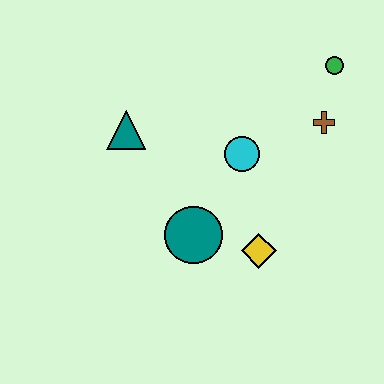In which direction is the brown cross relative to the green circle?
The brown cross is below the green circle.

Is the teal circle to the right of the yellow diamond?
No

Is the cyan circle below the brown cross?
Yes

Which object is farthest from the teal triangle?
The green circle is farthest from the teal triangle.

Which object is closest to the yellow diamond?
The teal circle is closest to the yellow diamond.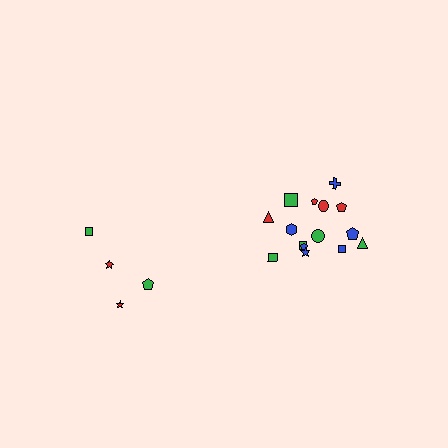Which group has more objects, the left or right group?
The right group.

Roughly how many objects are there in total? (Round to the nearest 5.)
Roughly 20 objects in total.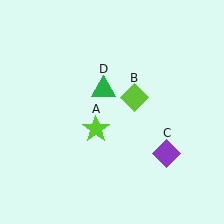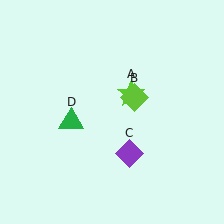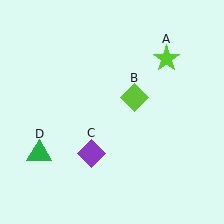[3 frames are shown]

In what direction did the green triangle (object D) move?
The green triangle (object D) moved down and to the left.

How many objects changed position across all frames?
3 objects changed position: lime star (object A), purple diamond (object C), green triangle (object D).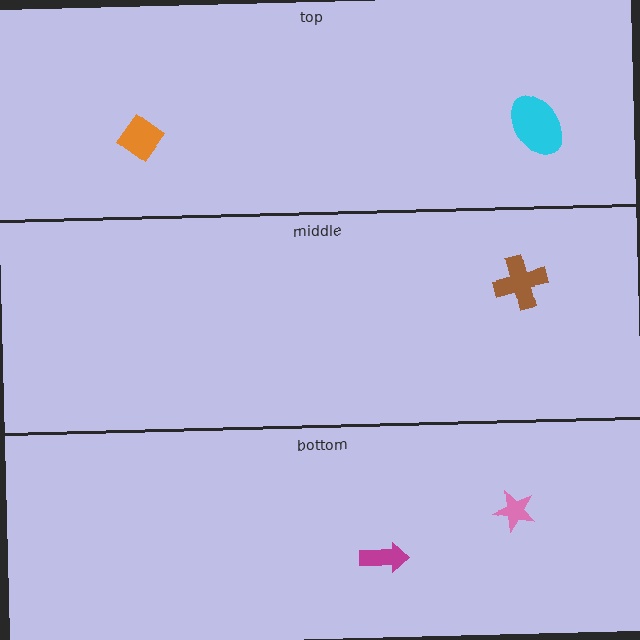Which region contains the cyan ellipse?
The top region.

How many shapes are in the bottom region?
2.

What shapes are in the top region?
The orange diamond, the cyan ellipse.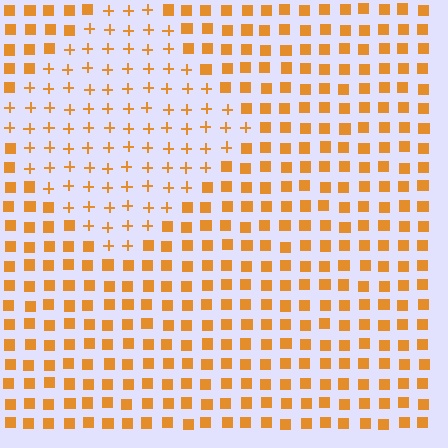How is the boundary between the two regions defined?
The boundary is defined by a change in element shape: plus signs inside vs. squares outside. All elements share the same color and spacing.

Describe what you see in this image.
The image is filled with small orange elements arranged in a uniform grid. A diamond-shaped region contains plus signs, while the surrounding area contains squares. The boundary is defined purely by the change in element shape.